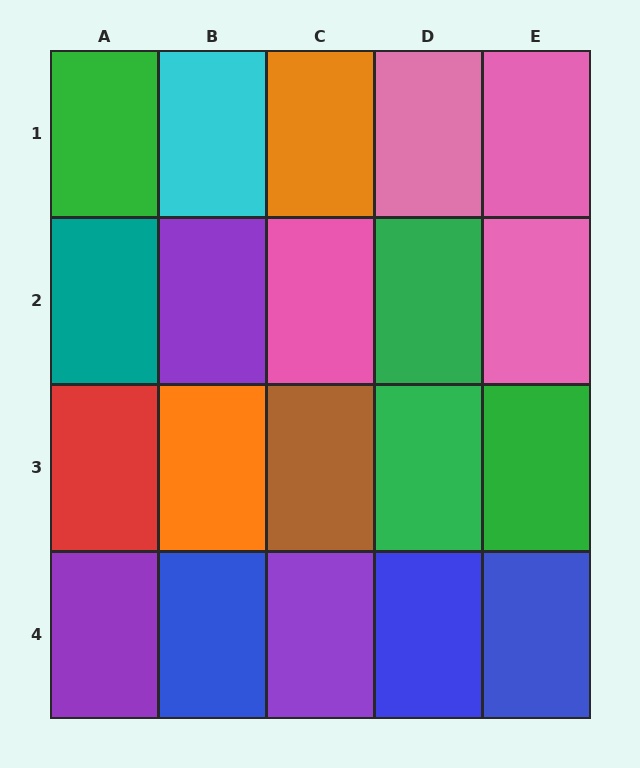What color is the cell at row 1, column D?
Pink.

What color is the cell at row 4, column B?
Blue.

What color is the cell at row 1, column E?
Pink.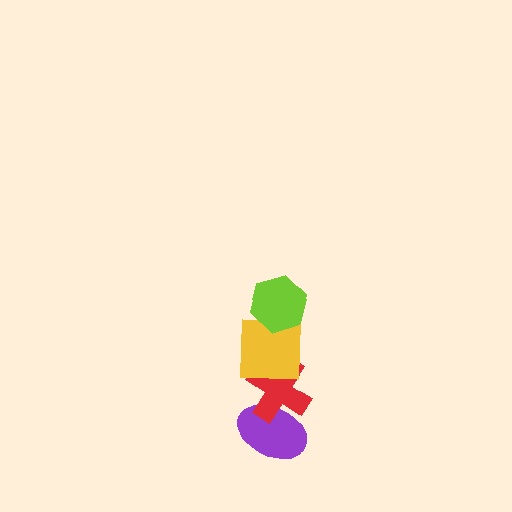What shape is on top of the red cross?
The yellow square is on top of the red cross.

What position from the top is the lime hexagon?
The lime hexagon is 1st from the top.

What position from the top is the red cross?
The red cross is 3rd from the top.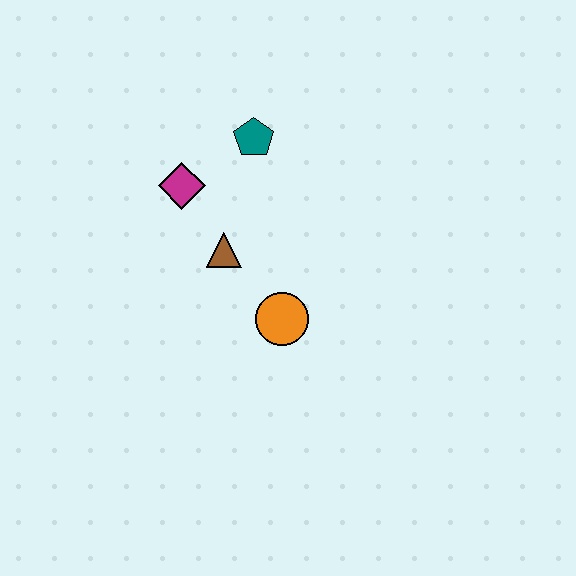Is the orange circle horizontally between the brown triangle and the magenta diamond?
No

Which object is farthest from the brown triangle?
The teal pentagon is farthest from the brown triangle.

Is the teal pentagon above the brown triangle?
Yes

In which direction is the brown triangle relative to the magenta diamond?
The brown triangle is below the magenta diamond.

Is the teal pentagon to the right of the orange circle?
No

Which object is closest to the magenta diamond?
The brown triangle is closest to the magenta diamond.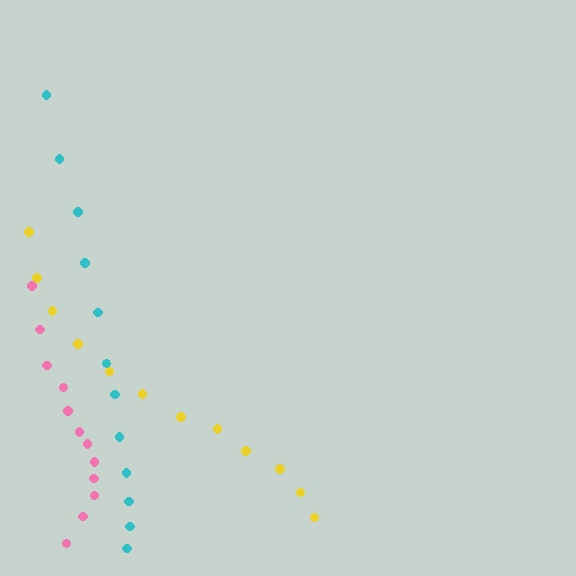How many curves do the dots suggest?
There are 3 distinct paths.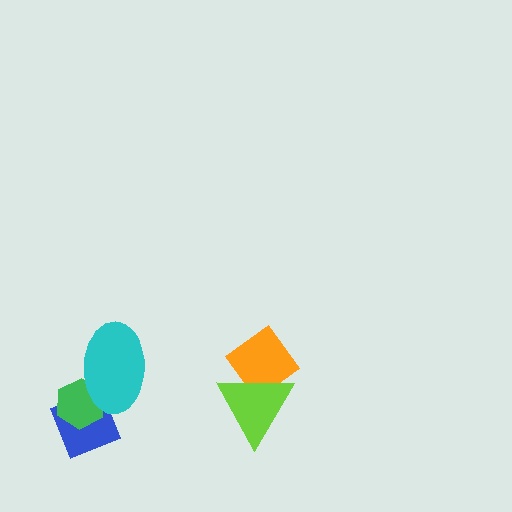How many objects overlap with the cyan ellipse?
2 objects overlap with the cyan ellipse.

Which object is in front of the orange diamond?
The lime triangle is in front of the orange diamond.